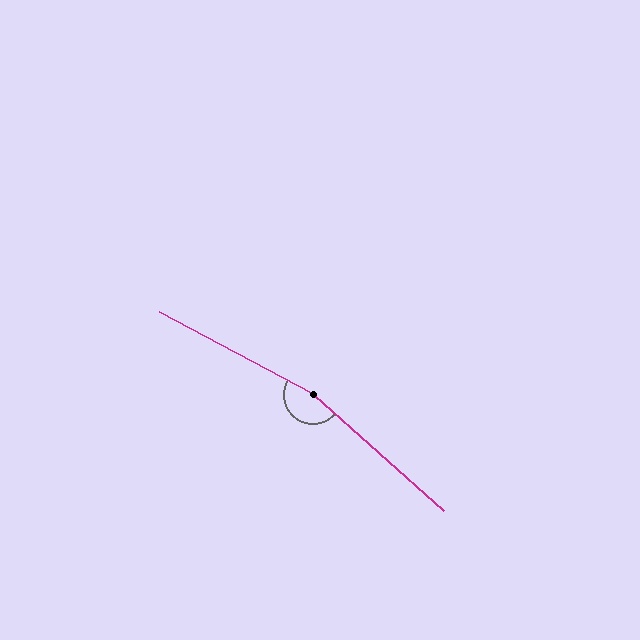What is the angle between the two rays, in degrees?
Approximately 167 degrees.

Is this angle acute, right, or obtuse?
It is obtuse.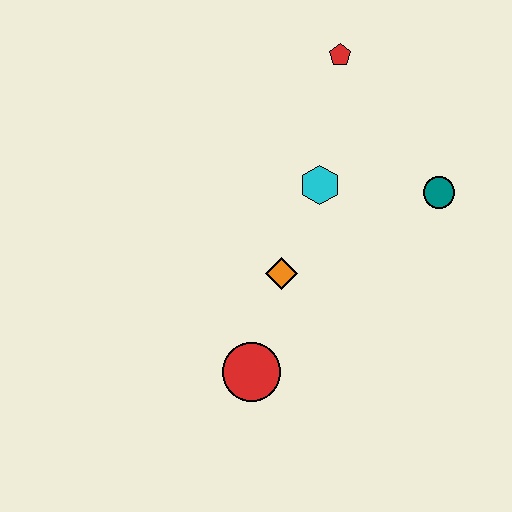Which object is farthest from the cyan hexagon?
The red circle is farthest from the cyan hexagon.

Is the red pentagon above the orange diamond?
Yes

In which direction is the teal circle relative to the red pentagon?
The teal circle is below the red pentagon.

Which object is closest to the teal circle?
The cyan hexagon is closest to the teal circle.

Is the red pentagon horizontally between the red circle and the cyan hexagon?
No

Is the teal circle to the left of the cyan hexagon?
No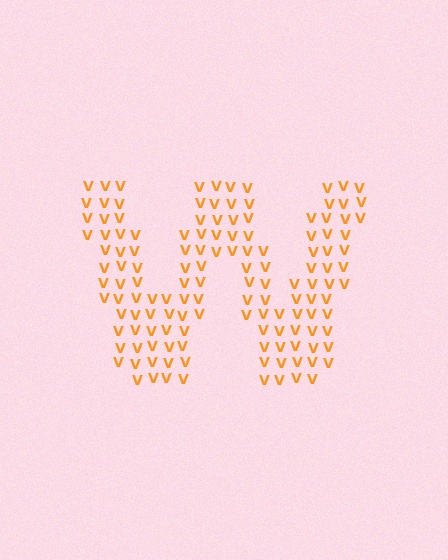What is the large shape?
The large shape is the letter W.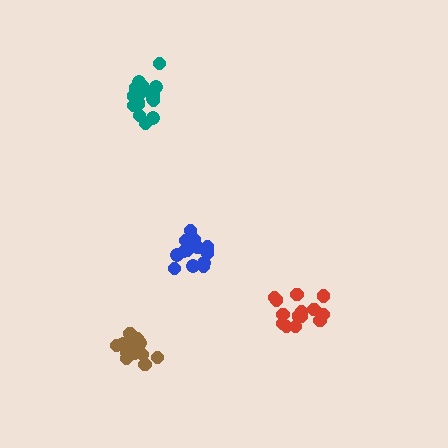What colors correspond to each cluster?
The clusters are colored: blue, red, teal, brown.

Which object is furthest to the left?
The brown cluster is leftmost.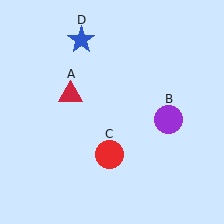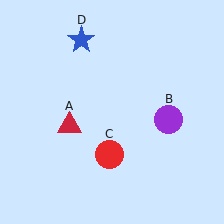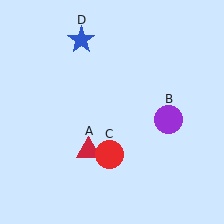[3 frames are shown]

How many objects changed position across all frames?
1 object changed position: red triangle (object A).